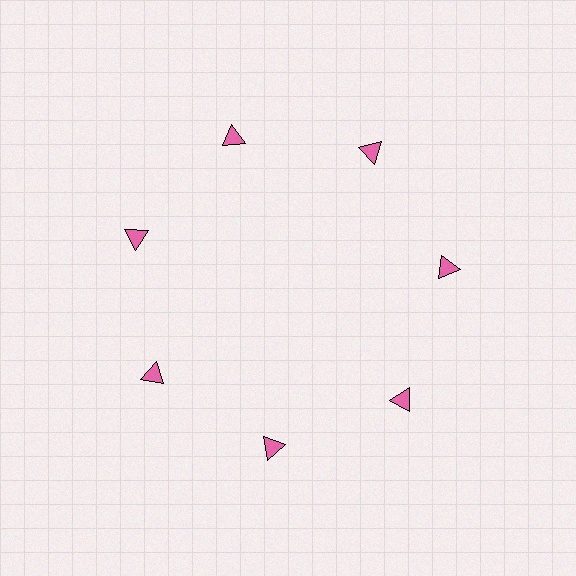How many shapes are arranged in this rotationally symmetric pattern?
There are 7 shapes, arranged in 7 groups of 1.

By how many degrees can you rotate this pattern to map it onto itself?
The pattern maps onto itself every 51 degrees of rotation.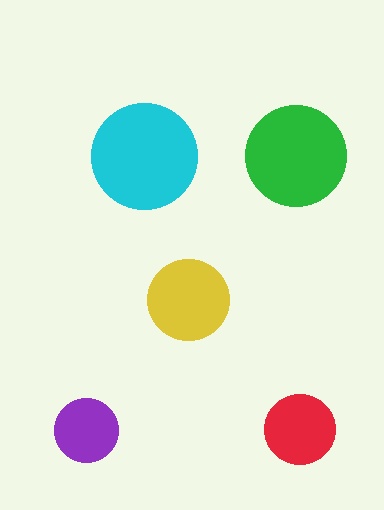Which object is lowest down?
The purple circle is bottommost.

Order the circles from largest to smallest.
the cyan one, the green one, the yellow one, the red one, the purple one.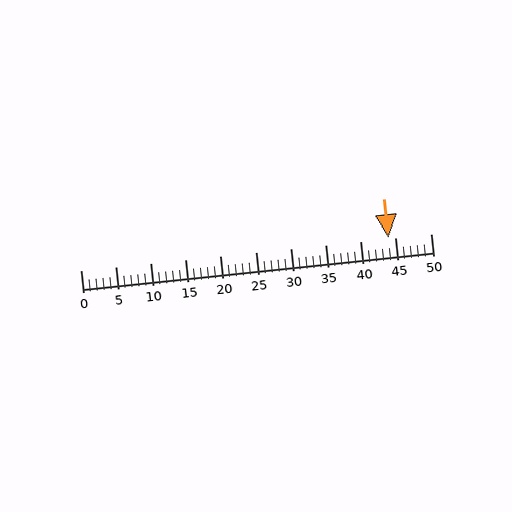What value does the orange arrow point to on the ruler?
The orange arrow points to approximately 44.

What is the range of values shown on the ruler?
The ruler shows values from 0 to 50.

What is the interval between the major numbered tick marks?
The major tick marks are spaced 5 units apart.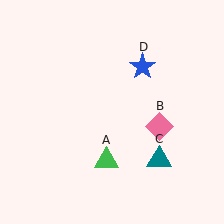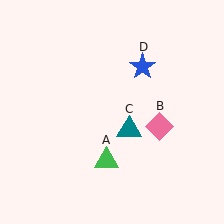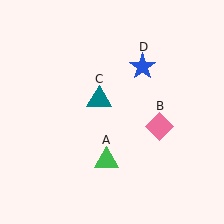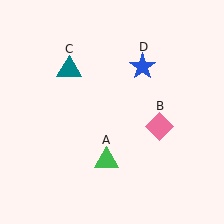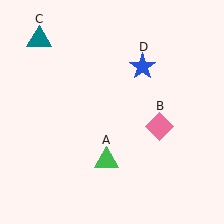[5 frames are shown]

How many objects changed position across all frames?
1 object changed position: teal triangle (object C).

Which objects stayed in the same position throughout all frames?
Green triangle (object A) and pink diamond (object B) and blue star (object D) remained stationary.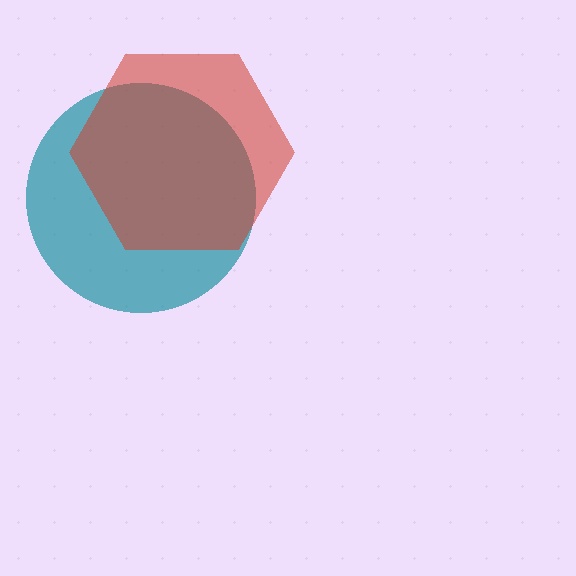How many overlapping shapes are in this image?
There are 2 overlapping shapes in the image.